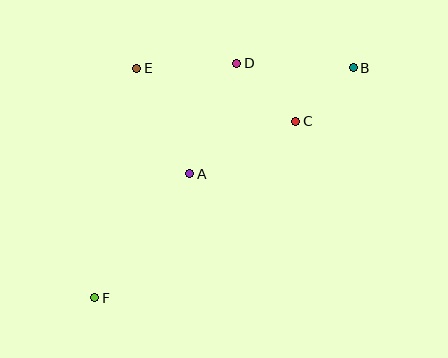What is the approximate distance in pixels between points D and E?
The distance between D and E is approximately 100 pixels.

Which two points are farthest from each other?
Points B and F are farthest from each other.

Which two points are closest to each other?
Points B and C are closest to each other.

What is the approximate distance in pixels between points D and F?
The distance between D and F is approximately 274 pixels.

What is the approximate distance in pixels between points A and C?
The distance between A and C is approximately 118 pixels.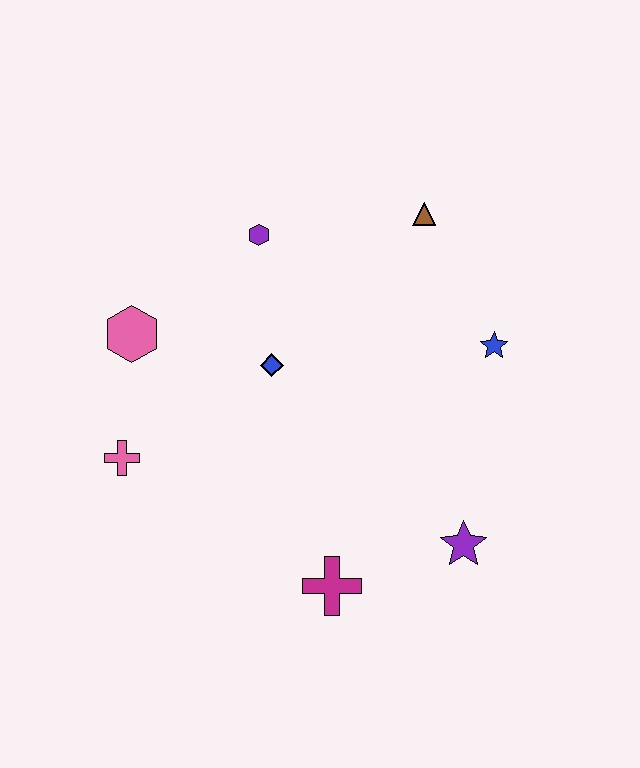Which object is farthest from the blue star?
The pink cross is farthest from the blue star.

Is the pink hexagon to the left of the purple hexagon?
Yes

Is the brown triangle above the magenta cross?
Yes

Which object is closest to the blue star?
The brown triangle is closest to the blue star.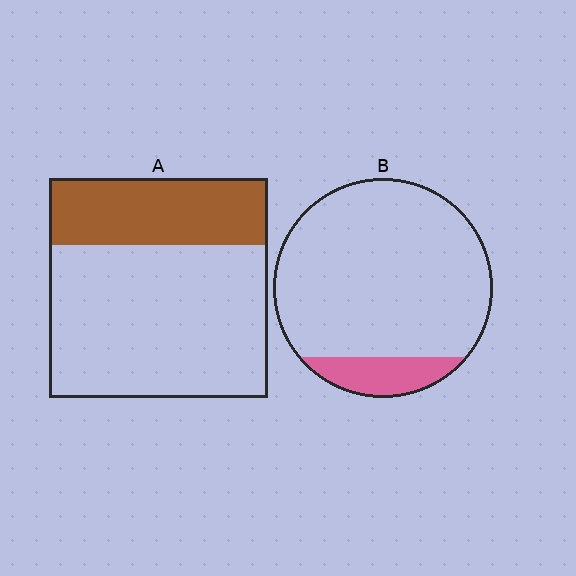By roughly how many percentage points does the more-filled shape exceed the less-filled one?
By roughly 20 percentage points (A over B).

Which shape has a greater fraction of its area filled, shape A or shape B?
Shape A.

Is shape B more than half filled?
No.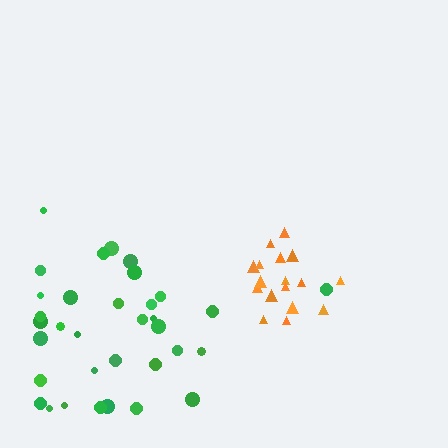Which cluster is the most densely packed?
Orange.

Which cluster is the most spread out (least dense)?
Green.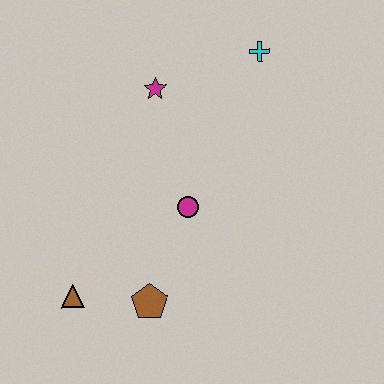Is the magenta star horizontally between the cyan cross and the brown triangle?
Yes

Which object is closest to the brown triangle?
The brown pentagon is closest to the brown triangle.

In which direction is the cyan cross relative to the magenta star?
The cyan cross is to the right of the magenta star.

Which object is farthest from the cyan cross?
The brown triangle is farthest from the cyan cross.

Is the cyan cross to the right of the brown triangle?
Yes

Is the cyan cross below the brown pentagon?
No